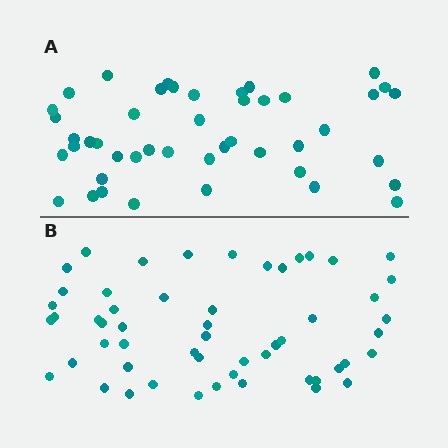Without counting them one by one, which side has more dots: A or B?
Region B (the bottom region) has more dots.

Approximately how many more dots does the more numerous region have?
Region B has roughly 8 or so more dots than region A.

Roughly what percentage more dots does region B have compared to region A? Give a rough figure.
About 20% more.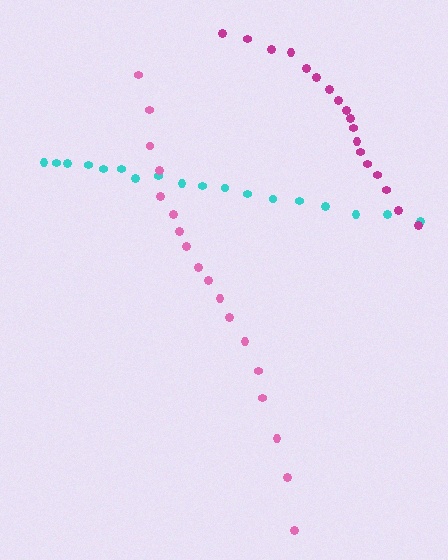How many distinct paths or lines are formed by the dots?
There are 3 distinct paths.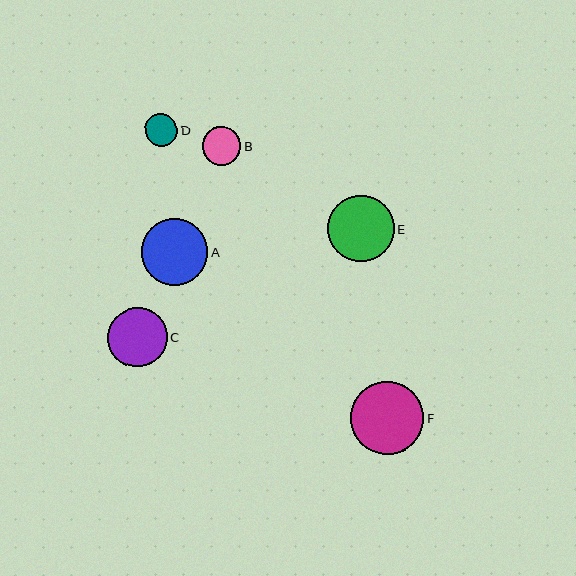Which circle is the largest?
Circle F is the largest with a size of approximately 73 pixels.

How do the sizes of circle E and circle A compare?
Circle E and circle A are approximately the same size.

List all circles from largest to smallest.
From largest to smallest: F, E, A, C, B, D.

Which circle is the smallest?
Circle D is the smallest with a size of approximately 33 pixels.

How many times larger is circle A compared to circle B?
Circle A is approximately 1.7 times the size of circle B.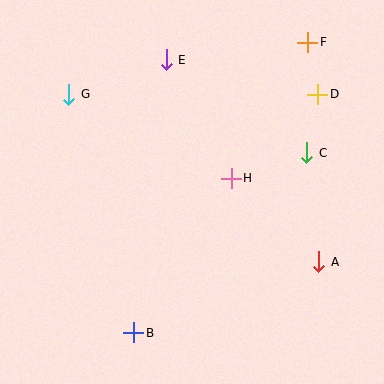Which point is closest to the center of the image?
Point H at (231, 178) is closest to the center.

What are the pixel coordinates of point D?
Point D is at (318, 94).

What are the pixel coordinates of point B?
Point B is at (134, 333).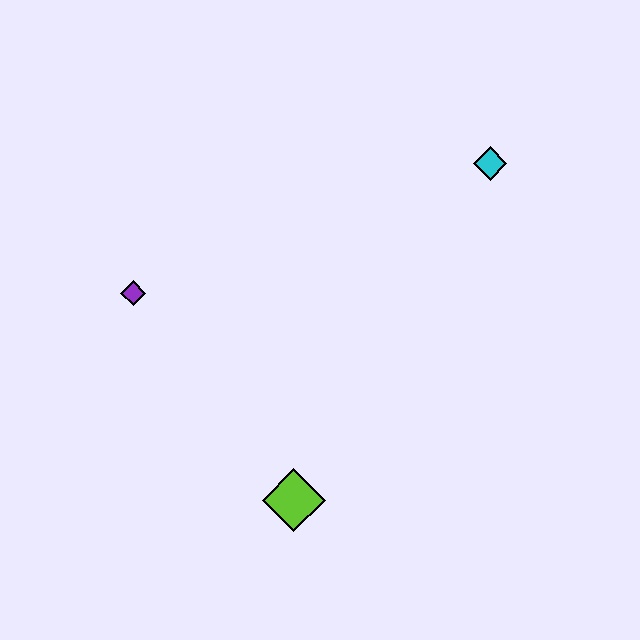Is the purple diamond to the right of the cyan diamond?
No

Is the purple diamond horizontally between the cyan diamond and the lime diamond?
No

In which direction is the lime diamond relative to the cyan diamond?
The lime diamond is below the cyan diamond.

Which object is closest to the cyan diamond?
The purple diamond is closest to the cyan diamond.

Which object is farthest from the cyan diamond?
The lime diamond is farthest from the cyan diamond.